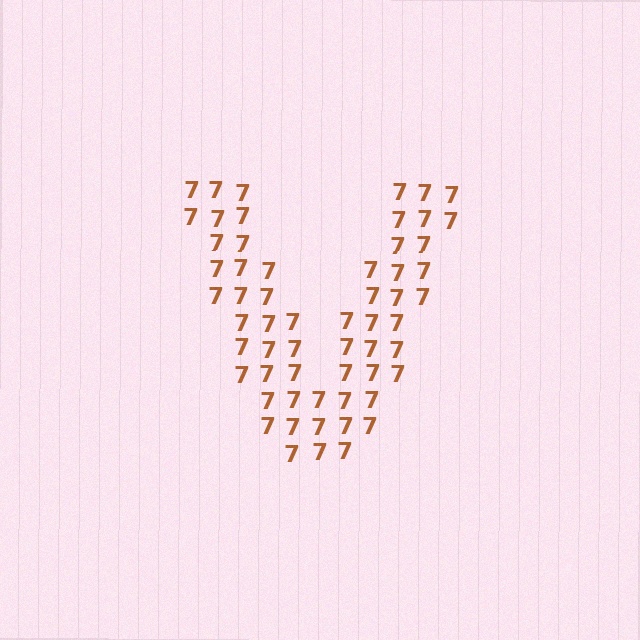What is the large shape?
The large shape is the letter V.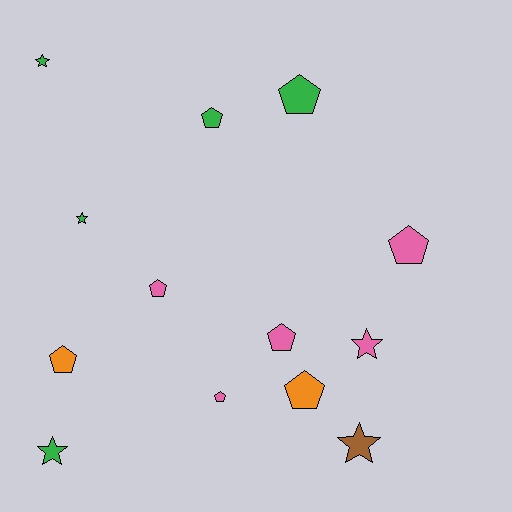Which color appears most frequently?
Pink, with 5 objects.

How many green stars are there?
There are 3 green stars.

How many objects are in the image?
There are 13 objects.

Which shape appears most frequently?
Pentagon, with 8 objects.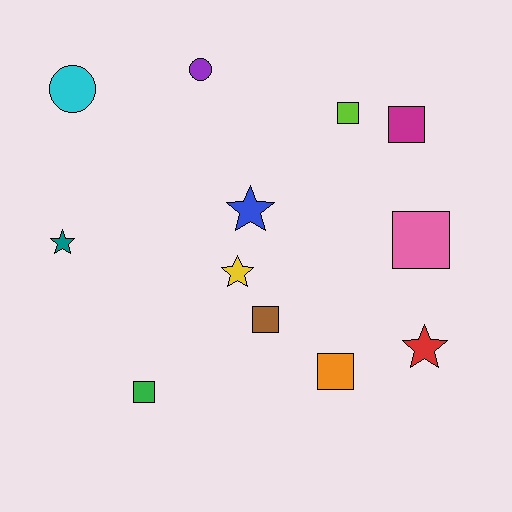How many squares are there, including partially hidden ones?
There are 6 squares.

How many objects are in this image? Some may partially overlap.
There are 12 objects.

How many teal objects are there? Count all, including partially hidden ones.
There is 1 teal object.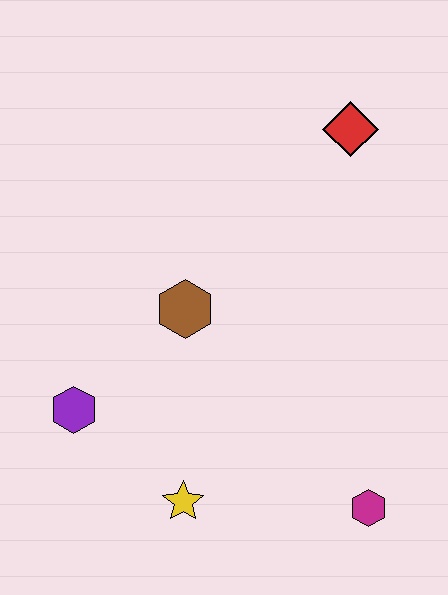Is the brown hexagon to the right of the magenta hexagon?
No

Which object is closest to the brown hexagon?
The purple hexagon is closest to the brown hexagon.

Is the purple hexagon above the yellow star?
Yes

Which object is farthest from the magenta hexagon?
The red diamond is farthest from the magenta hexagon.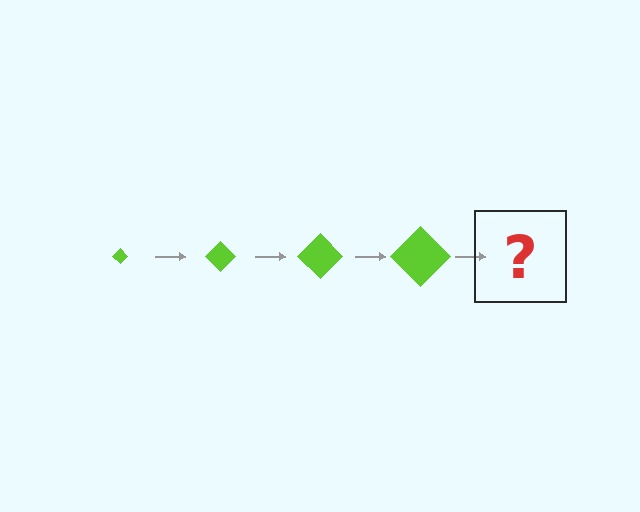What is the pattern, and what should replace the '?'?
The pattern is that the diamond gets progressively larger each step. The '?' should be a lime diamond, larger than the previous one.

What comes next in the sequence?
The next element should be a lime diamond, larger than the previous one.